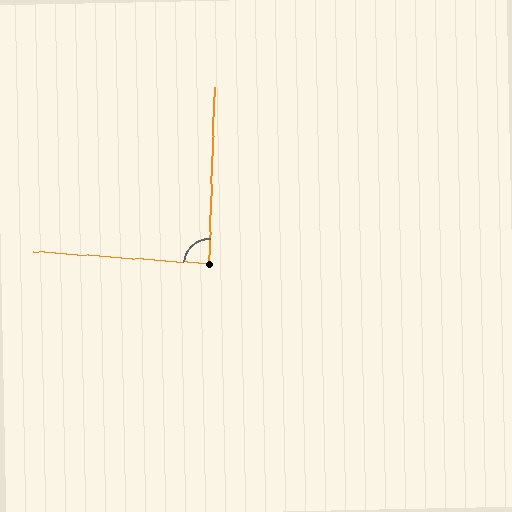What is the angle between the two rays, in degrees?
Approximately 88 degrees.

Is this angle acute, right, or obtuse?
It is approximately a right angle.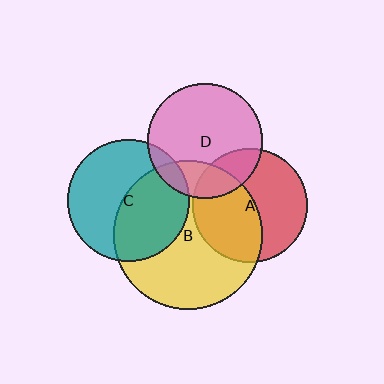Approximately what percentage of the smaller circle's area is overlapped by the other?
Approximately 45%.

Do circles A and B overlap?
Yes.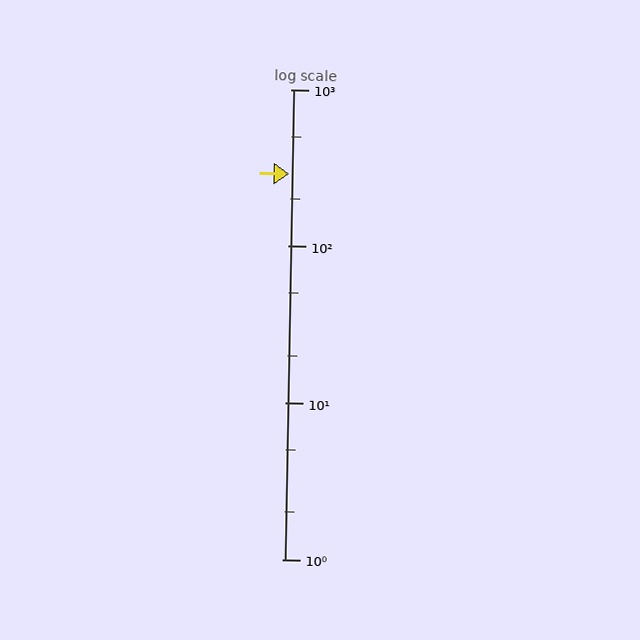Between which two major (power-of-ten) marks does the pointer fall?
The pointer is between 100 and 1000.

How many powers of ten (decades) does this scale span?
The scale spans 3 decades, from 1 to 1000.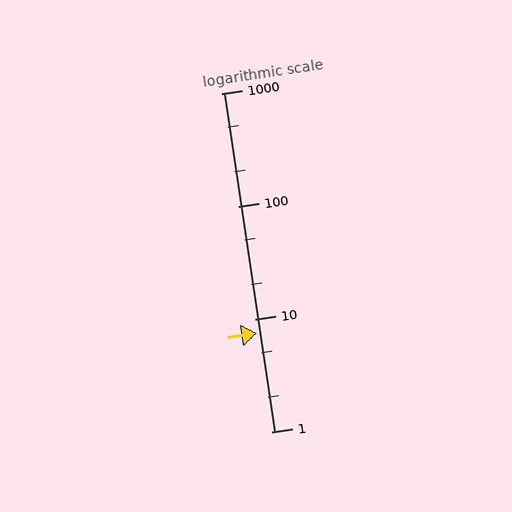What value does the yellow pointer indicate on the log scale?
The pointer indicates approximately 7.5.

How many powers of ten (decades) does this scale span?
The scale spans 3 decades, from 1 to 1000.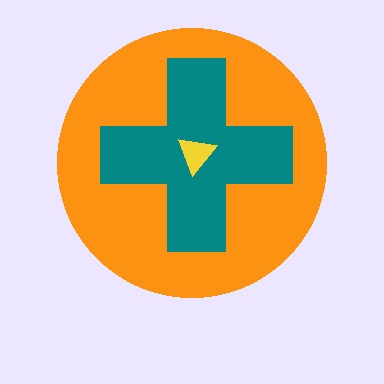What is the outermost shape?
The orange circle.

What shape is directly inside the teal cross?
The yellow triangle.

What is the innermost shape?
The yellow triangle.